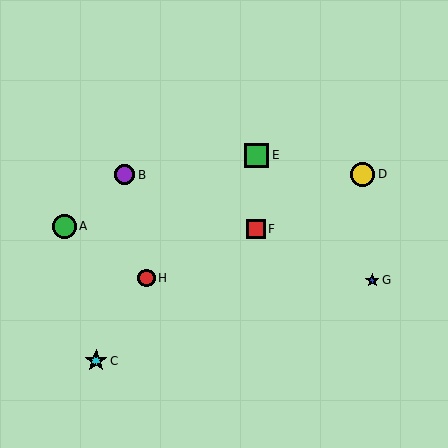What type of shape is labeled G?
Shape G is a blue star.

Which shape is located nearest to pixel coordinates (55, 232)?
The green circle (labeled A) at (64, 226) is nearest to that location.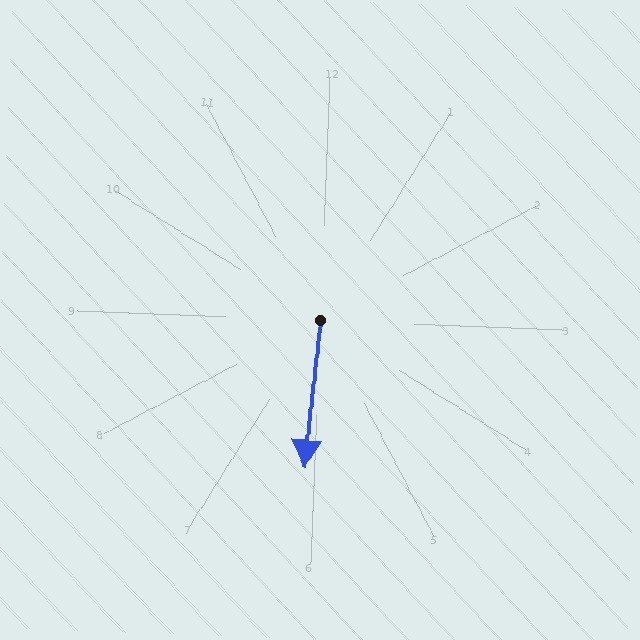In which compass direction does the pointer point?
South.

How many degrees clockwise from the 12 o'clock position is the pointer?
Approximately 184 degrees.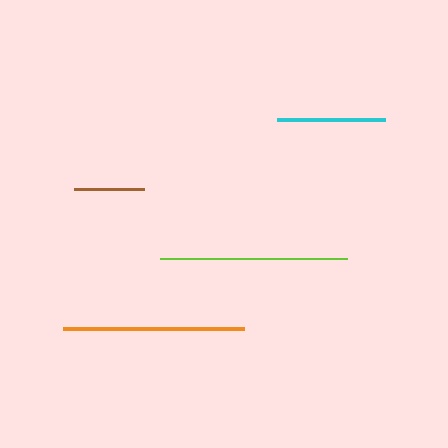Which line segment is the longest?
The lime line is the longest at approximately 187 pixels.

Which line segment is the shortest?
The brown line is the shortest at approximately 70 pixels.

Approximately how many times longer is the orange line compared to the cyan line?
The orange line is approximately 1.7 times the length of the cyan line.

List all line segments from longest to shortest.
From longest to shortest: lime, orange, cyan, brown.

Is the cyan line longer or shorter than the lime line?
The lime line is longer than the cyan line.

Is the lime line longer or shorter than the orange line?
The lime line is longer than the orange line.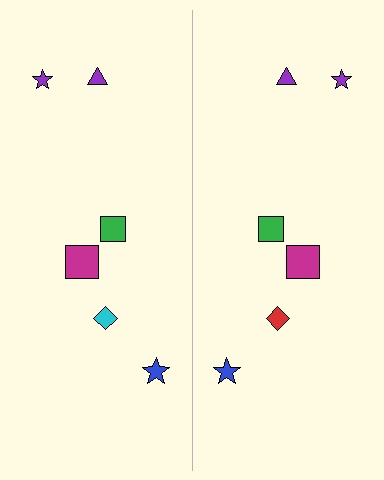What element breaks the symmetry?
The red diamond on the right side breaks the symmetry — its mirror counterpart is cyan.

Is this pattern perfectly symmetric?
No, the pattern is not perfectly symmetric. The red diamond on the right side breaks the symmetry — its mirror counterpart is cyan.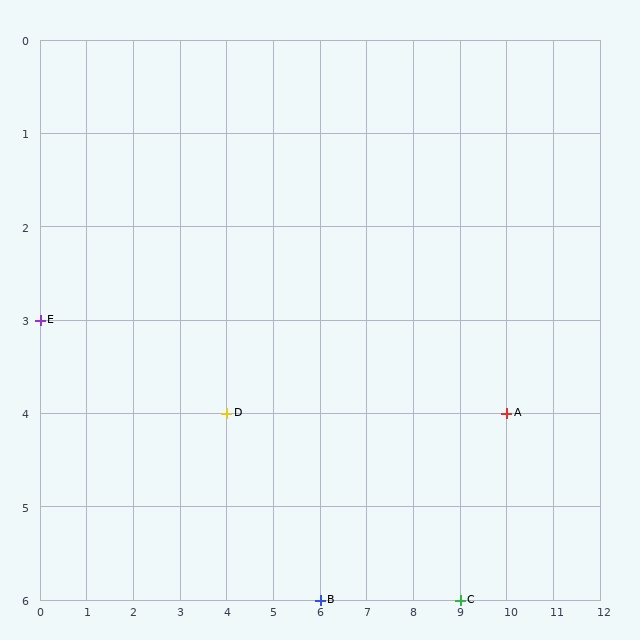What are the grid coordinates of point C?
Point C is at grid coordinates (9, 6).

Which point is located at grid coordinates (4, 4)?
Point D is at (4, 4).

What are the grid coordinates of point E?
Point E is at grid coordinates (0, 3).